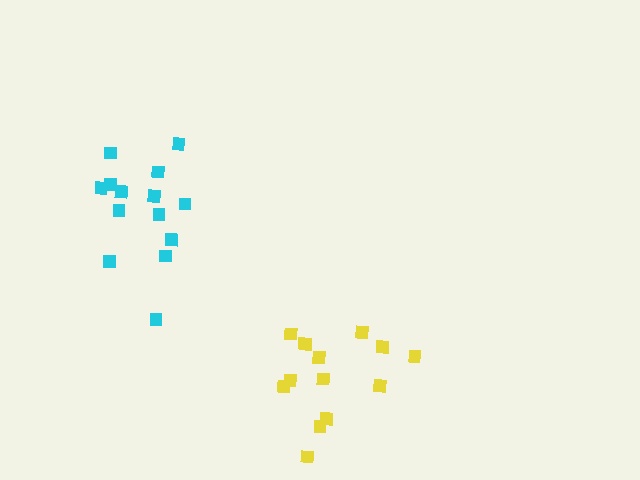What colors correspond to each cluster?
The clusters are colored: yellow, cyan.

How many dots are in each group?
Group 1: 14 dots, Group 2: 14 dots (28 total).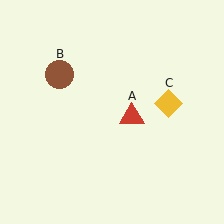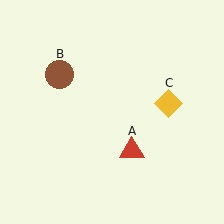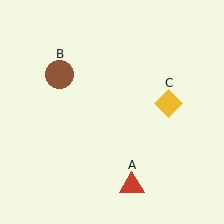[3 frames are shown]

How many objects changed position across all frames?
1 object changed position: red triangle (object A).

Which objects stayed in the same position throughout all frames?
Brown circle (object B) and yellow diamond (object C) remained stationary.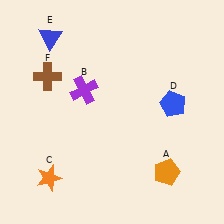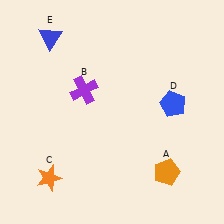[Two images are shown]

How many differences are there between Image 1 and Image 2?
There is 1 difference between the two images.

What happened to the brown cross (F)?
The brown cross (F) was removed in Image 2. It was in the top-left area of Image 1.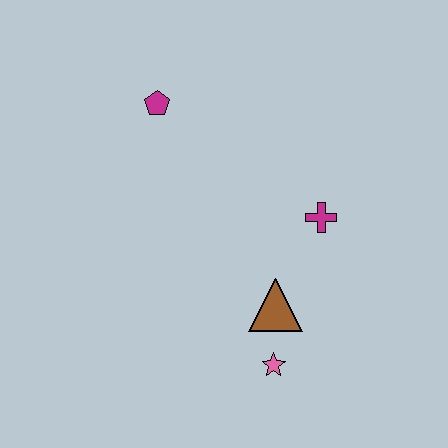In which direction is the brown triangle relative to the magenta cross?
The brown triangle is below the magenta cross.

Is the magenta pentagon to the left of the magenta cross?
Yes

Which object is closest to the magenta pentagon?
The magenta cross is closest to the magenta pentagon.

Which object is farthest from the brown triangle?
The magenta pentagon is farthest from the brown triangle.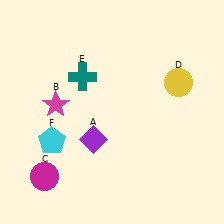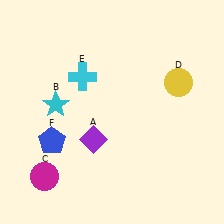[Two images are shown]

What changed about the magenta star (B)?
In Image 1, B is magenta. In Image 2, it changed to cyan.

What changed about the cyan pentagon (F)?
In Image 1, F is cyan. In Image 2, it changed to blue.